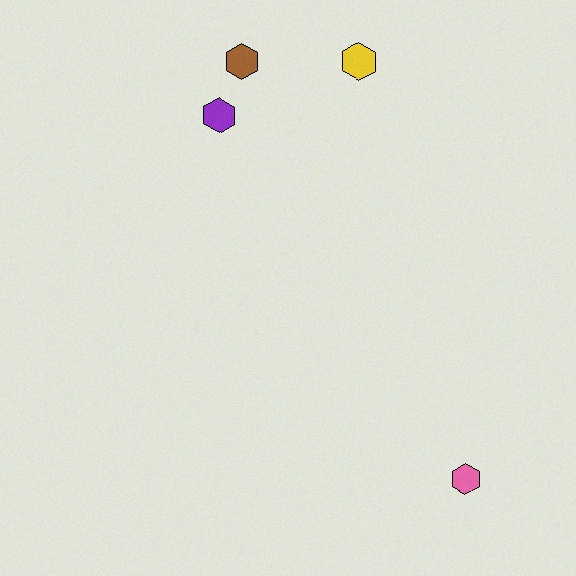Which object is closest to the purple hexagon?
The brown hexagon is closest to the purple hexagon.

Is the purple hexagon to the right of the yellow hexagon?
No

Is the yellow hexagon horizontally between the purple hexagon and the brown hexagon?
No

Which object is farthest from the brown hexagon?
The pink hexagon is farthest from the brown hexagon.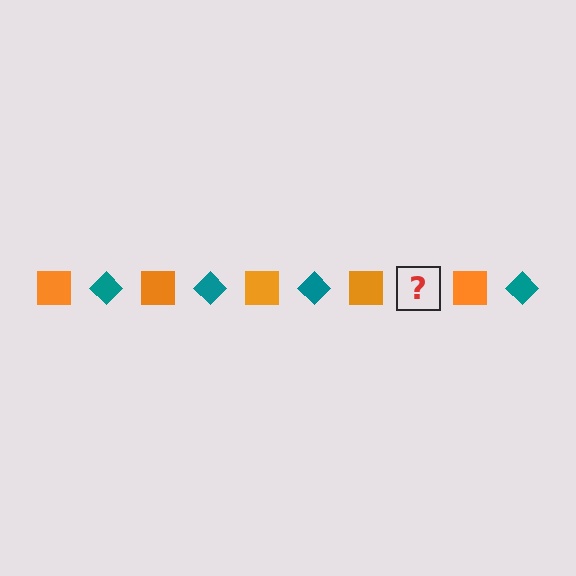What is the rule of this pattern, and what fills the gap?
The rule is that the pattern alternates between orange square and teal diamond. The gap should be filled with a teal diamond.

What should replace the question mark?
The question mark should be replaced with a teal diamond.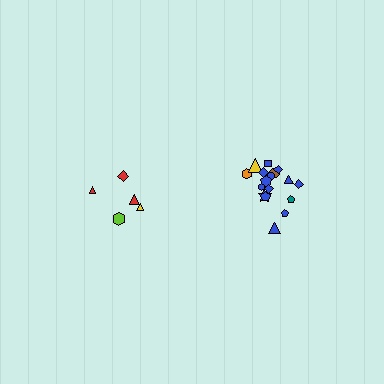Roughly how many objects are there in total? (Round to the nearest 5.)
Roughly 25 objects in total.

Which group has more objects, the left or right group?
The right group.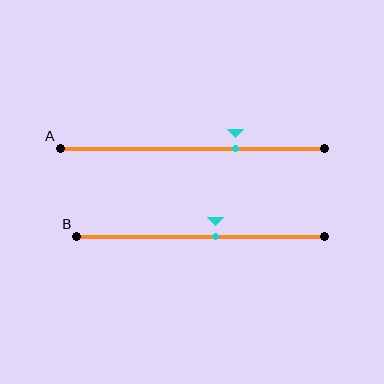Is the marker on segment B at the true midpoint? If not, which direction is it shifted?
No, the marker on segment B is shifted to the right by about 6% of the segment length.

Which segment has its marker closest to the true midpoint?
Segment B has its marker closest to the true midpoint.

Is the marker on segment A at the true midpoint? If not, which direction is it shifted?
No, the marker on segment A is shifted to the right by about 17% of the segment length.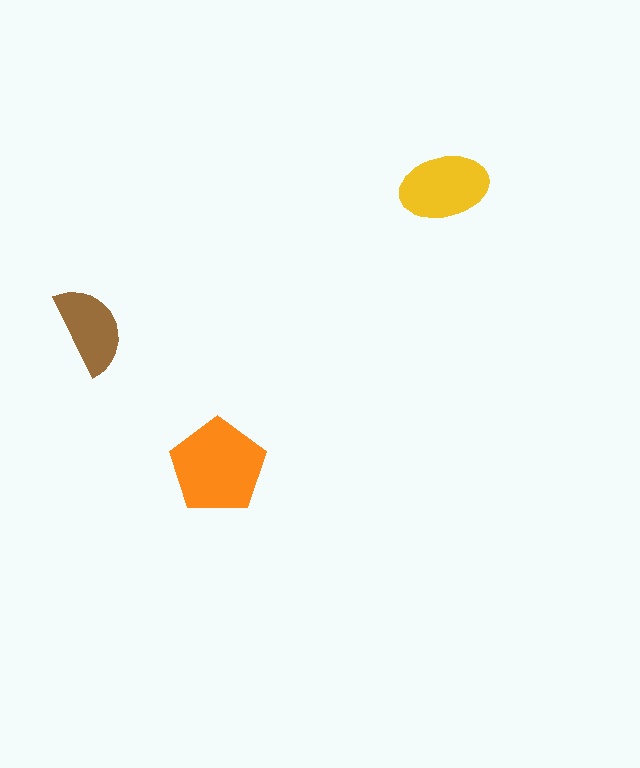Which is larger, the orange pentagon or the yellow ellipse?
The orange pentagon.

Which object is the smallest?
The brown semicircle.